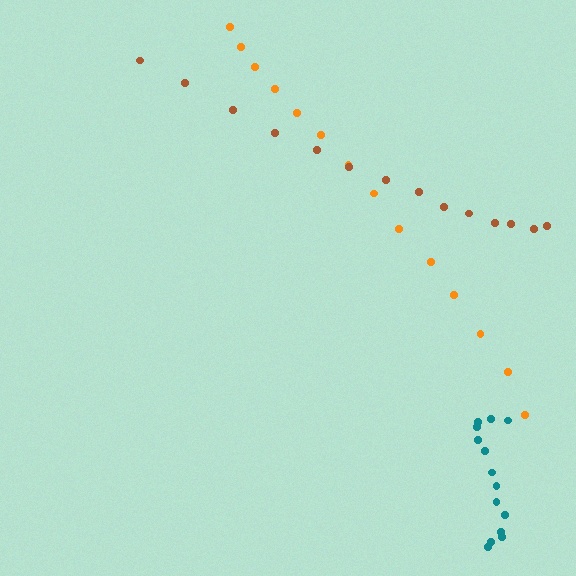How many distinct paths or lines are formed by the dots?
There are 3 distinct paths.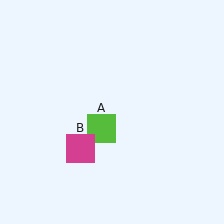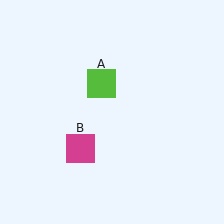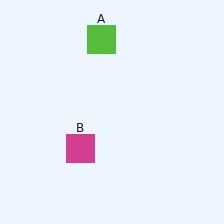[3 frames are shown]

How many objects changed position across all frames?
1 object changed position: lime square (object A).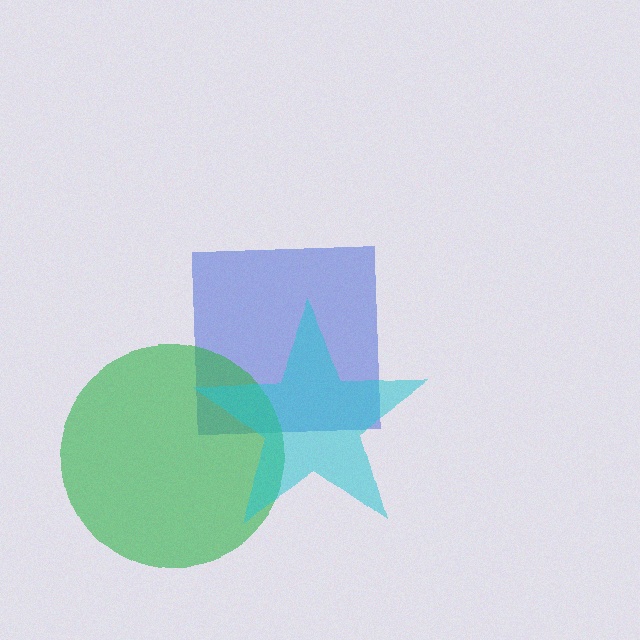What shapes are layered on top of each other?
The layered shapes are: a blue square, a green circle, a cyan star.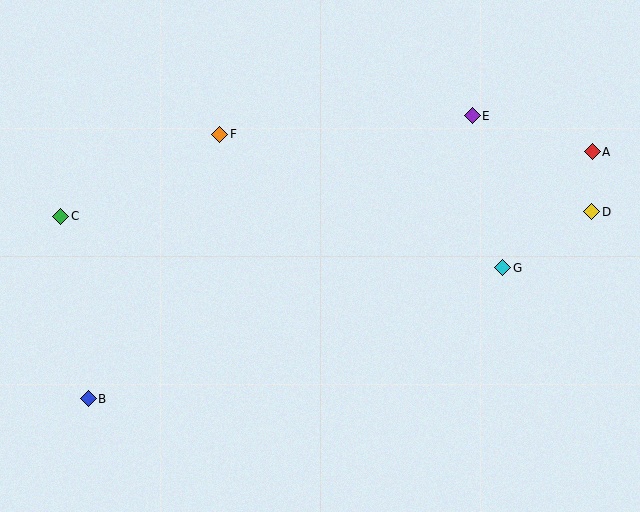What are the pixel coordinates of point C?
Point C is at (61, 216).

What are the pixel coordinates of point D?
Point D is at (592, 212).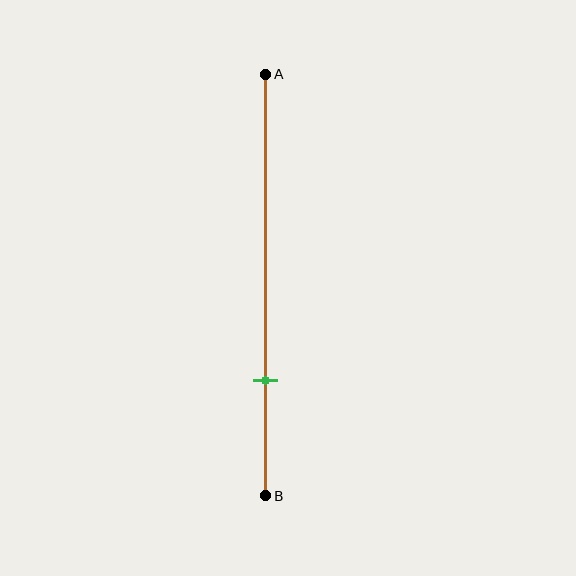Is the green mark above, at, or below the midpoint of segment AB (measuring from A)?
The green mark is below the midpoint of segment AB.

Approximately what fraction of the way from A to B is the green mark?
The green mark is approximately 75% of the way from A to B.